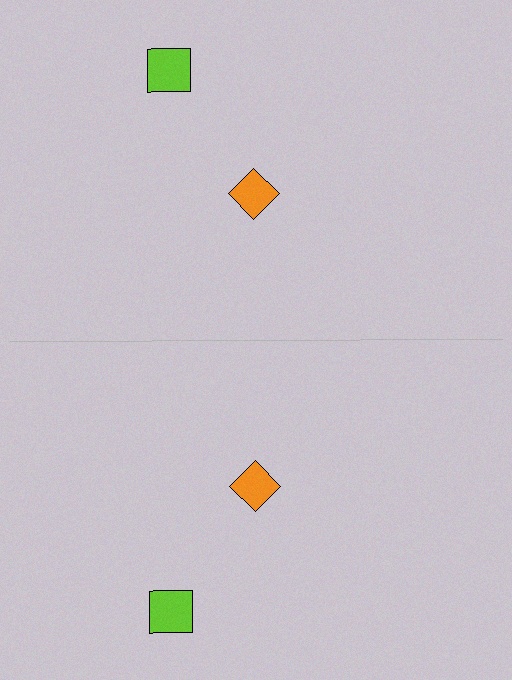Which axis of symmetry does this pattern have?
The pattern has a horizontal axis of symmetry running through the center of the image.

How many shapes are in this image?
There are 4 shapes in this image.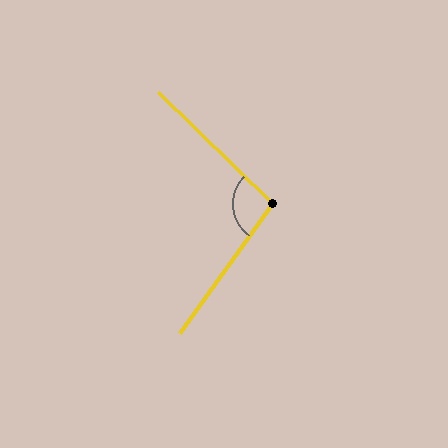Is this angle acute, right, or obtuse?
It is obtuse.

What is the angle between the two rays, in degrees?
Approximately 99 degrees.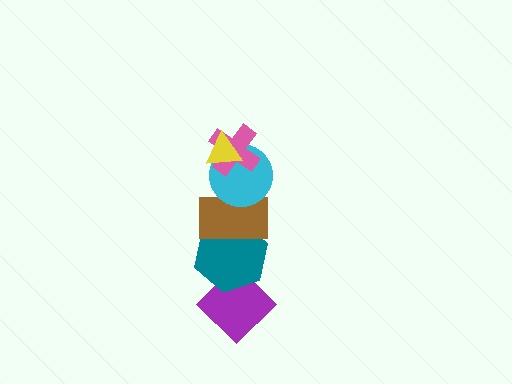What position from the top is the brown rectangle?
The brown rectangle is 4th from the top.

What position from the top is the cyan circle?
The cyan circle is 3rd from the top.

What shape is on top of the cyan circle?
The pink cross is on top of the cyan circle.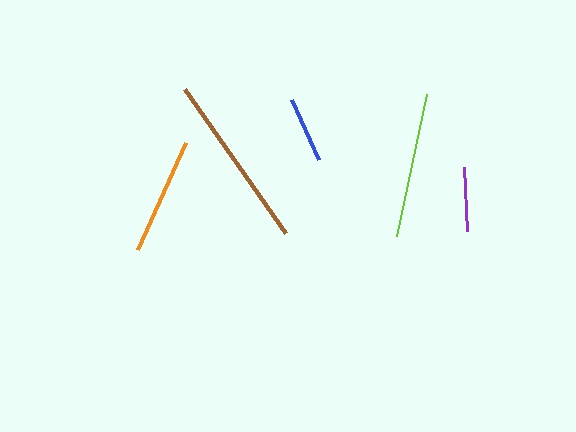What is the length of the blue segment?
The blue segment is approximately 66 pixels long.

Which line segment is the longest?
The brown line is the longest at approximately 176 pixels.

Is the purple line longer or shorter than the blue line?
The blue line is longer than the purple line.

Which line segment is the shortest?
The purple line is the shortest at approximately 64 pixels.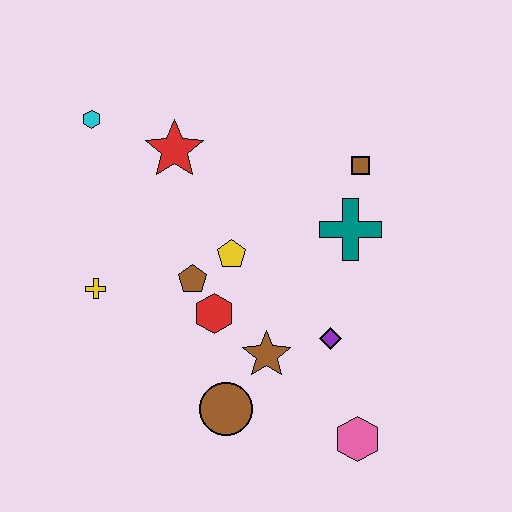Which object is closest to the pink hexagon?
The purple diamond is closest to the pink hexagon.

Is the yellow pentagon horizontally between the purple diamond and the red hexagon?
Yes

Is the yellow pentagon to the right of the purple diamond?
No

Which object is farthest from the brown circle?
The cyan hexagon is farthest from the brown circle.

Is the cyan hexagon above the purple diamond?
Yes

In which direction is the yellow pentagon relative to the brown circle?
The yellow pentagon is above the brown circle.